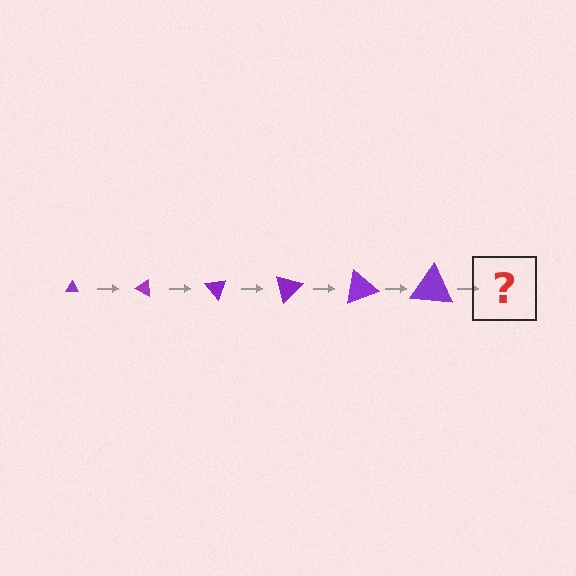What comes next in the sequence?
The next element should be a triangle, larger than the previous one and rotated 150 degrees from the start.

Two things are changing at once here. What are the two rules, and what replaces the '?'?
The two rules are that the triangle grows larger each step and it rotates 25 degrees each step. The '?' should be a triangle, larger than the previous one and rotated 150 degrees from the start.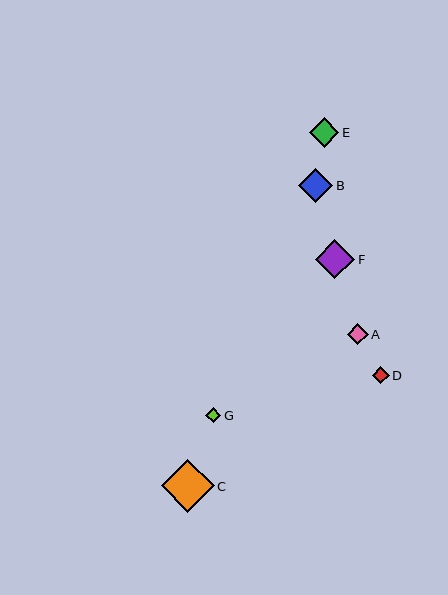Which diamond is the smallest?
Diamond G is the smallest with a size of approximately 15 pixels.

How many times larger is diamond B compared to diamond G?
Diamond B is approximately 2.2 times the size of diamond G.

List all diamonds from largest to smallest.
From largest to smallest: C, F, B, E, A, D, G.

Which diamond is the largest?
Diamond C is the largest with a size of approximately 53 pixels.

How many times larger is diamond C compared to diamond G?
Diamond C is approximately 3.5 times the size of diamond G.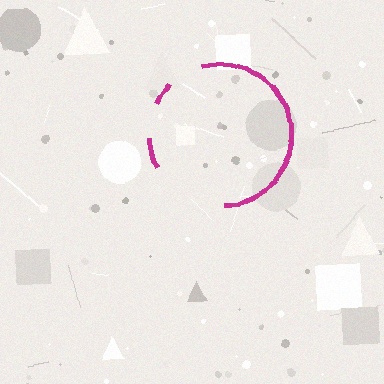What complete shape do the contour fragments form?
The contour fragments form a circle.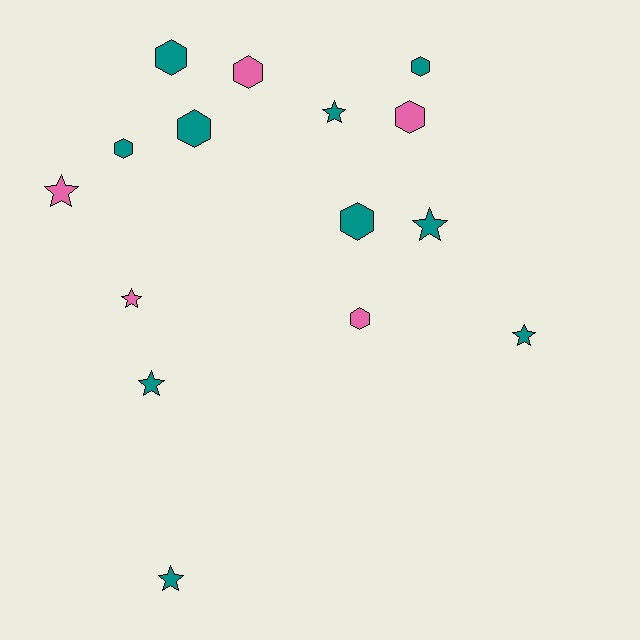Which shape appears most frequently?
Hexagon, with 8 objects.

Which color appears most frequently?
Teal, with 10 objects.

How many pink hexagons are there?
There are 3 pink hexagons.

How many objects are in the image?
There are 15 objects.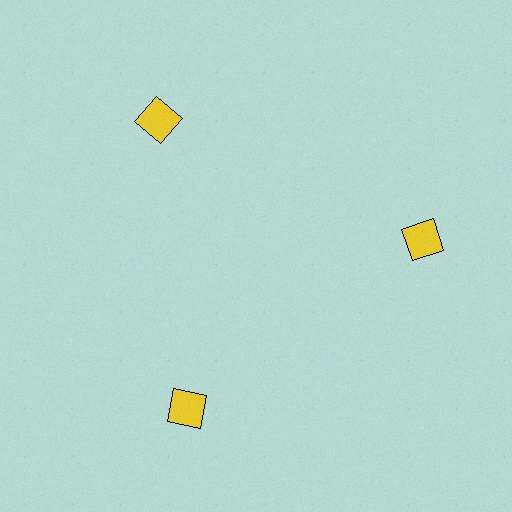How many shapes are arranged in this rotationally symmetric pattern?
There are 3 shapes, arranged in 3 groups of 1.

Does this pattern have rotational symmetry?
Yes, this pattern has 3-fold rotational symmetry. It looks the same after rotating 120 degrees around the center.